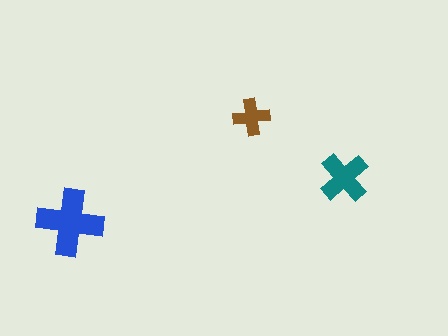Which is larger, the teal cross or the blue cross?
The blue one.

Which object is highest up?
The brown cross is topmost.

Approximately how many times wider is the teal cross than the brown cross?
About 1.5 times wider.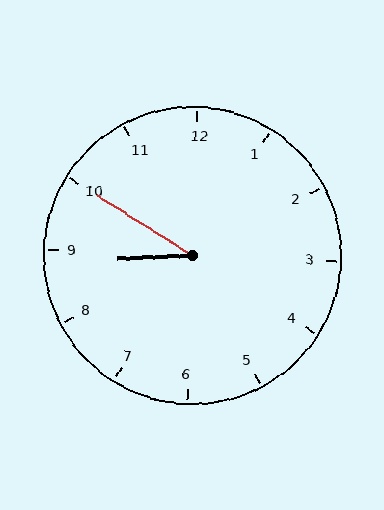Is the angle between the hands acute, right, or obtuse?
It is acute.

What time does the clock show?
8:50.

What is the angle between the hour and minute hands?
Approximately 35 degrees.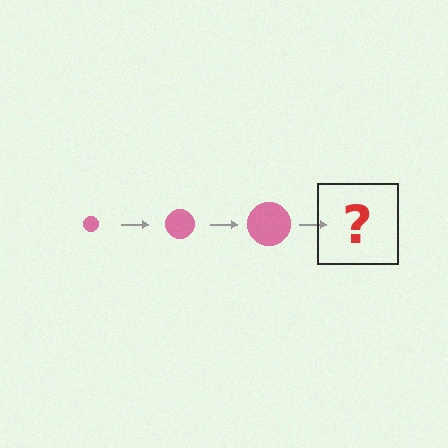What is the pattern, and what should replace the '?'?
The pattern is that the circle gets progressively larger each step. The '?' should be a pink circle, larger than the previous one.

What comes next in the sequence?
The next element should be a pink circle, larger than the previous one.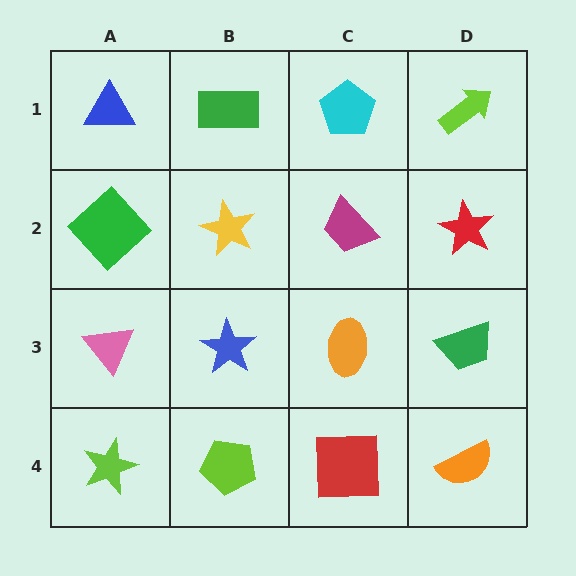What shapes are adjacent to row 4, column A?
A pink triangle (row 3, column A), a lime pentagon (row 4, column B).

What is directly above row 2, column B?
A green rectangle.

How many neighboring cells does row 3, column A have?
3.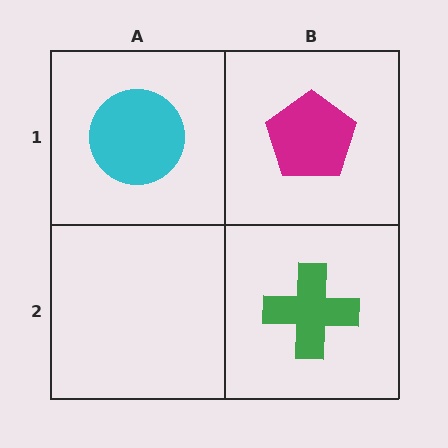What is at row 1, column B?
A magenta pentagon.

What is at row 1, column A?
A cyan circle.